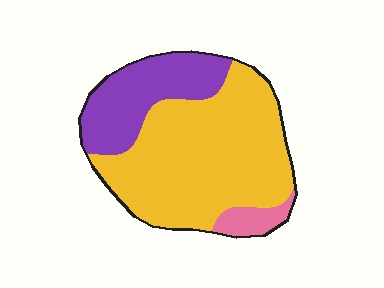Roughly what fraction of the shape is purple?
Purple covers about 25% of the shape.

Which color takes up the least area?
Pink, at roughly 5%.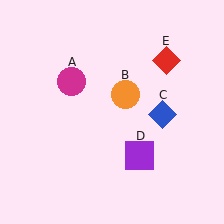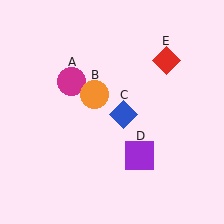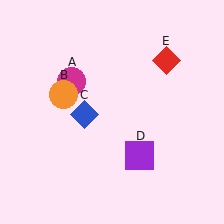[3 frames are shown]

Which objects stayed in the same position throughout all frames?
Magenta circle (object A) and purple square (object D) and red diamond (object E) remained stationary.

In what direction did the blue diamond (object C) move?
The blue diamond (object C) moved left.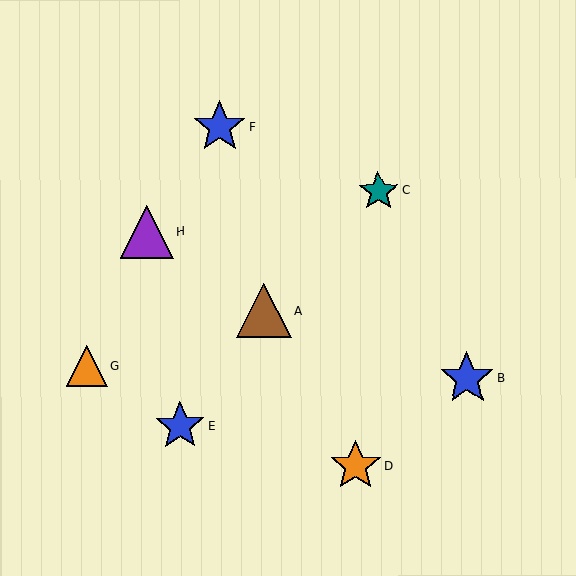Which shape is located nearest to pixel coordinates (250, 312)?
The brown triangle (labeled A) at (264, 311) is nearest to that location.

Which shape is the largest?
The brown triangle (labeled A) is the largest.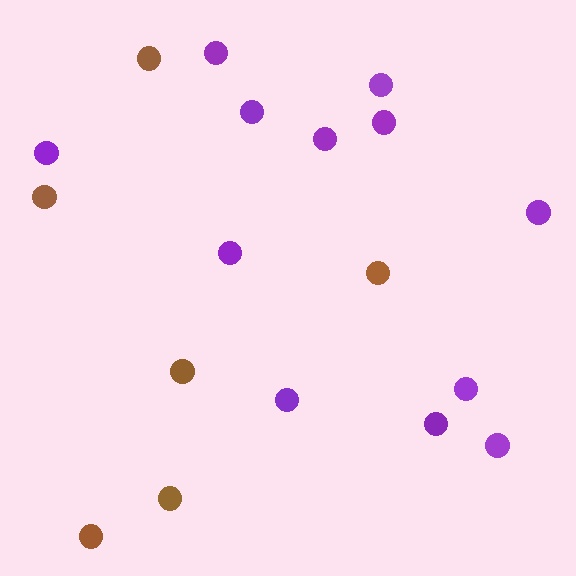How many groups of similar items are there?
There are 2 groups: one group of purple circles (12) and one group of brown circles (6).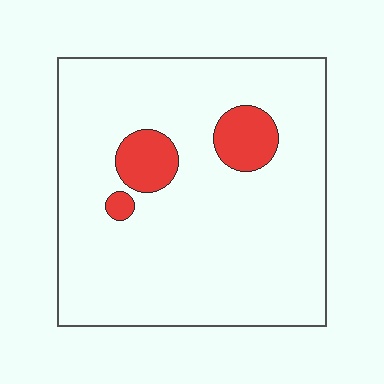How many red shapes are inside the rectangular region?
3.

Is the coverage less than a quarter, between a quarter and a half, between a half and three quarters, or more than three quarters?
Less than a quarter.